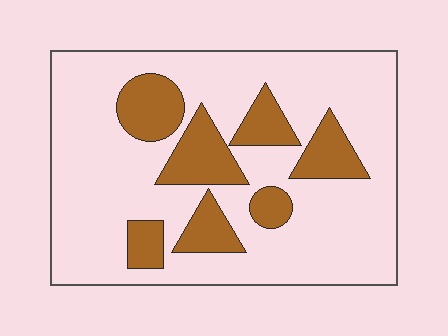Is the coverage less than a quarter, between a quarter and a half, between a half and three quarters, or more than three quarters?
Less than a quarter.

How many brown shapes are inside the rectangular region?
7.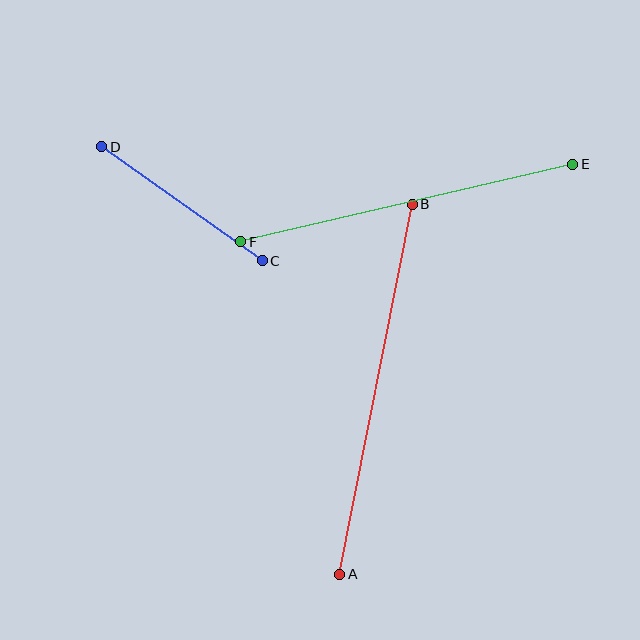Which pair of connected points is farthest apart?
Points A and B are farthest apart.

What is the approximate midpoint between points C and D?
The midpoint is at approximately (182, 204) pixels.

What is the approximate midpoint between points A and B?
The midpoint is at approximately (376, 389) pixels.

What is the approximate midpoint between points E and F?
The midpoint is at approximately (407, 203) pixels.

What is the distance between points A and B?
The distance is approximately 377 pixels.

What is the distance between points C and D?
The distance is approximately 197 pixels.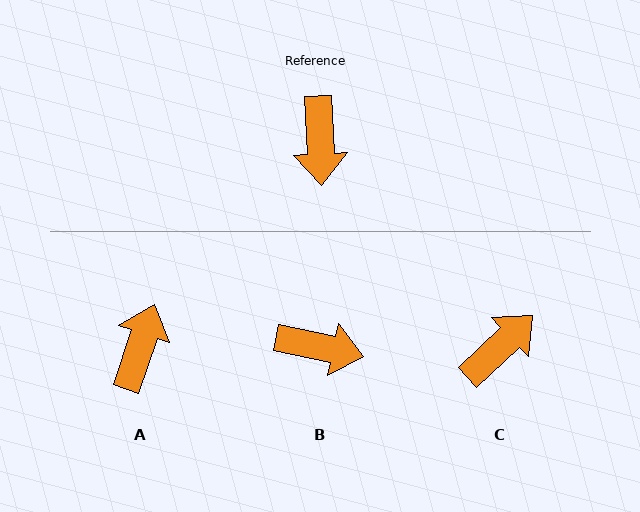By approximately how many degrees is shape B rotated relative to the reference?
Approximately 75 degrees counter-clockwise.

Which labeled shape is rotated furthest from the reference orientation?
A, about 159 degrees away.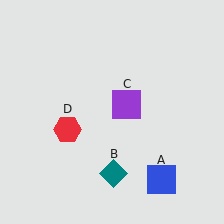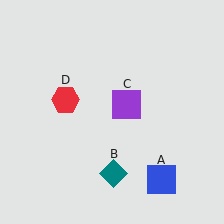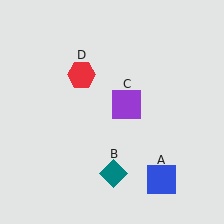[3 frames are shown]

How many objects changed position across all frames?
1 object changed position: red hexagon (object D).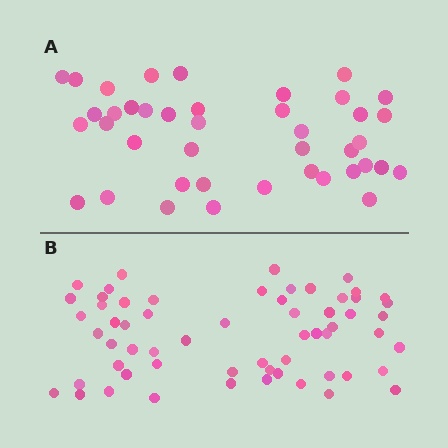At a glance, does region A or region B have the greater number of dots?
Region B (the bottom region) has more dots.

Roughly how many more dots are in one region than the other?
Region B has approximately 20 more dots than region A.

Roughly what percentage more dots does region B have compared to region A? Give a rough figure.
About 45% more.